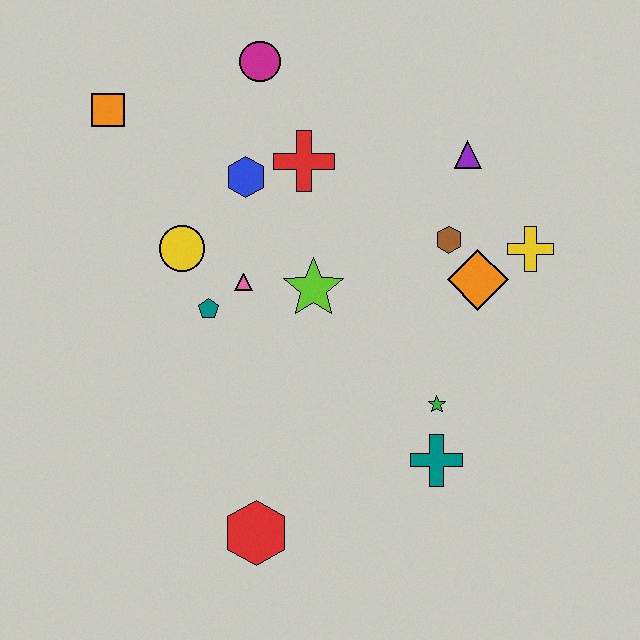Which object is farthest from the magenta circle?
The red hexagon is farthest from the magenta circle.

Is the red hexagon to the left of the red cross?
Yes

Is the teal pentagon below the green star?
No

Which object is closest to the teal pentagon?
The pink triangle is closest to the teal pentagon.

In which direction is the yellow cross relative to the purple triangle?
The yellow cross is below the purple triangle.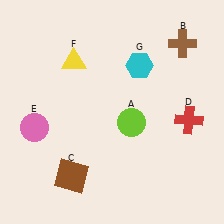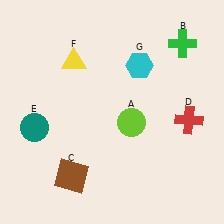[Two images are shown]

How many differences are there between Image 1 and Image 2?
There are 2 differences between the two images.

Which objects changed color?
B changed from brown to green. E changed from pink to teal.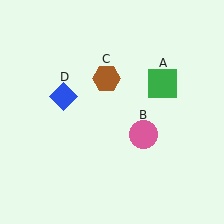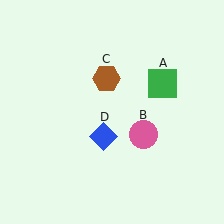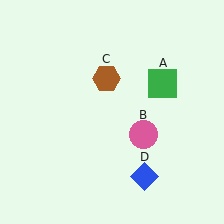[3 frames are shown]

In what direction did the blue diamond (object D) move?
The blue diamond (object D) moved down and to the right.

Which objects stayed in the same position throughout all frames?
Green square (object A) and pink circle (object B) and brown hexagon (object C) remained stationary.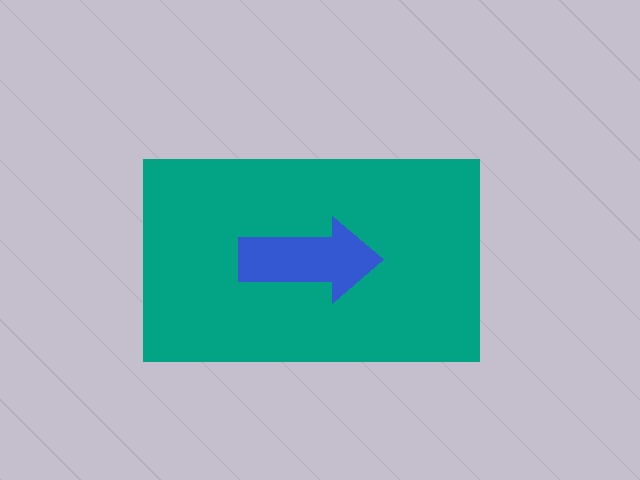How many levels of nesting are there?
2.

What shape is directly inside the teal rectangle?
The blue arrow.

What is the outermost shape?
The teal rectangle.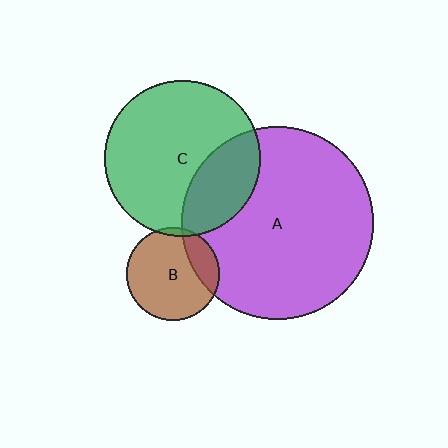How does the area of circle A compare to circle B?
Approximately 4.3 times.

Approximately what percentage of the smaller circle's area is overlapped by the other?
Approximately 5%.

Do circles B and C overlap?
Yes.